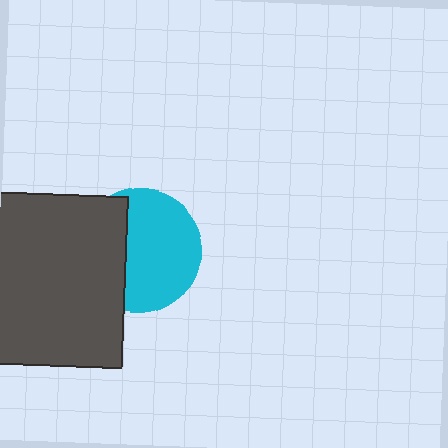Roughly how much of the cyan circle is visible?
About half of it is visible (roughly 64%).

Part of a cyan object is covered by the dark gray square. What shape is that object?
It is a circle.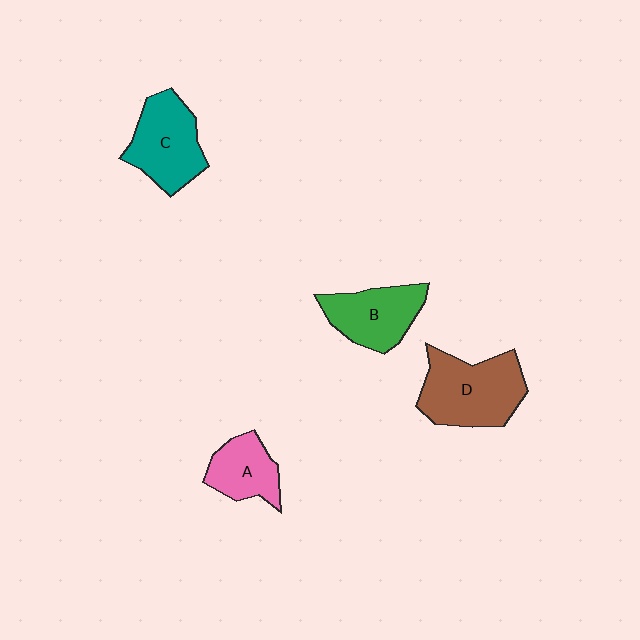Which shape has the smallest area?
Shape A (pink).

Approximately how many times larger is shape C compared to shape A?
Approximately 1.4 times.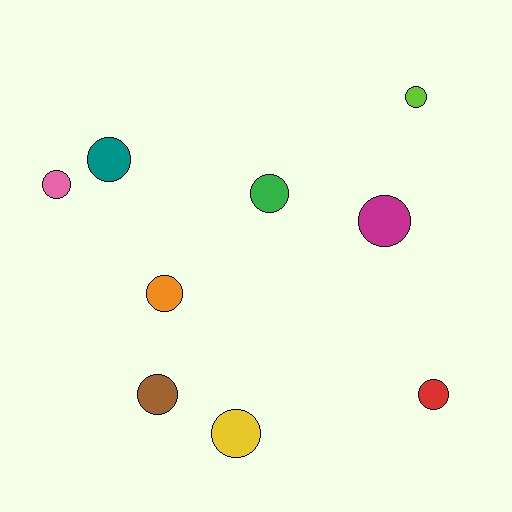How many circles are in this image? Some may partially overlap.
There are 9 circles.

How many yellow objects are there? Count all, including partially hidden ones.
There is 1 yellow object.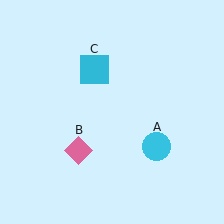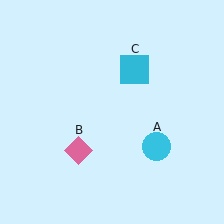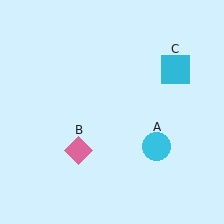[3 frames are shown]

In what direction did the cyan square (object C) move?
The cyan square (object C) moved right.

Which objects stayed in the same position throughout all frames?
Cyan circle (object A) and pink diamond (object B) remained stationary.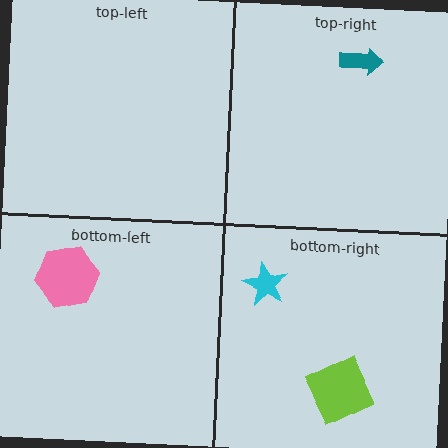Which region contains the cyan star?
The bottom-right region.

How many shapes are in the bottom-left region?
1.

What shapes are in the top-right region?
The teal arrow.